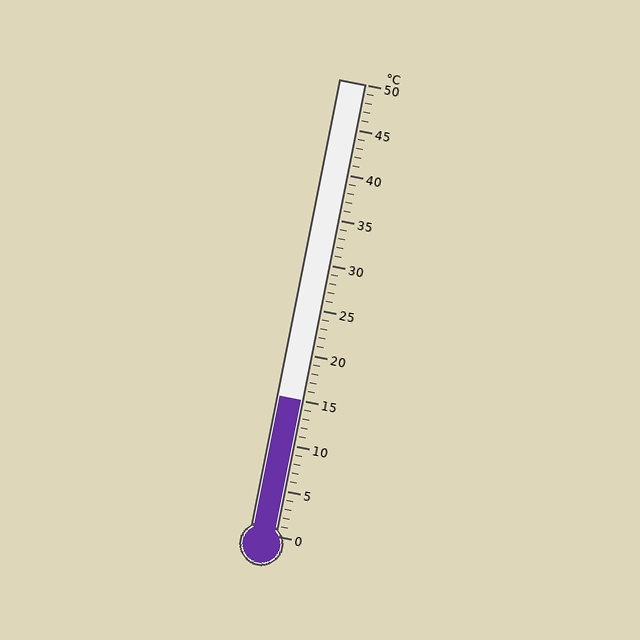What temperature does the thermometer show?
The thermometer shows approximately 15°C.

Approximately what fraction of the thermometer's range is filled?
The thermometer is filled to approximately 30% of its range.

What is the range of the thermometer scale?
The thermometer scale ranges from 0°C to 50°C.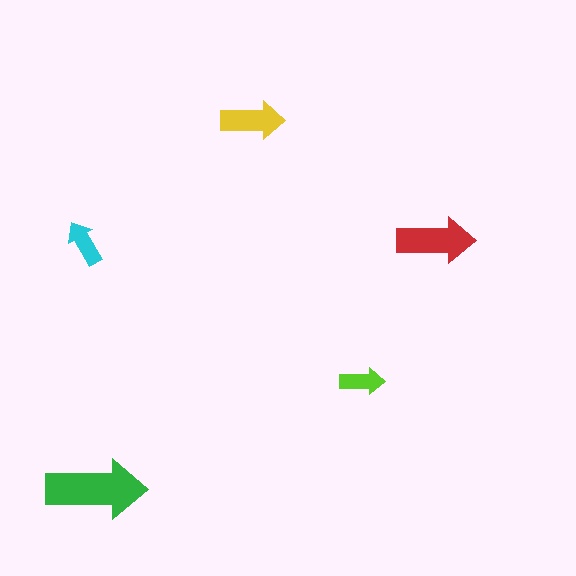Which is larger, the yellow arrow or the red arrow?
The red one.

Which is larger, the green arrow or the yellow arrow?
The green one.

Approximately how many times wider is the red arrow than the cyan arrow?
About 1.5 times wider.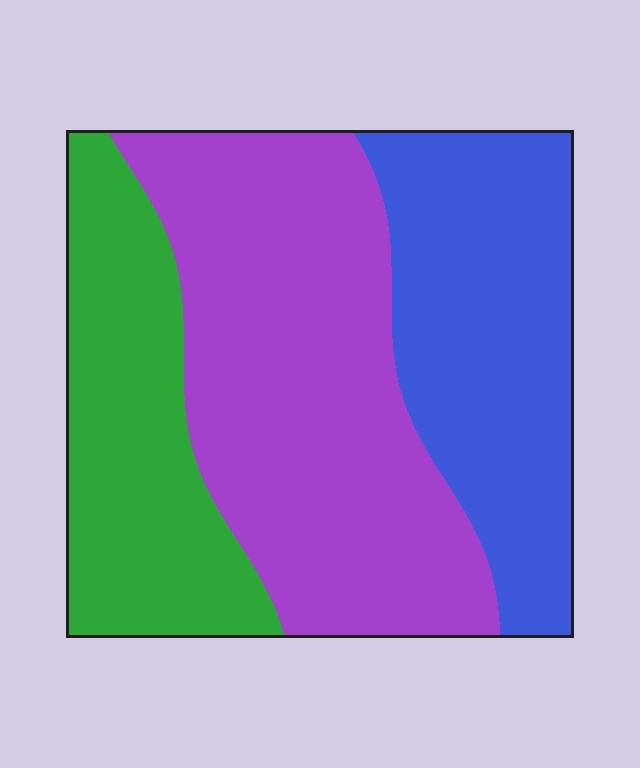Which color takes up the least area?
Green, at roughly 25%.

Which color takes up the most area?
Purple, at roughly 45%.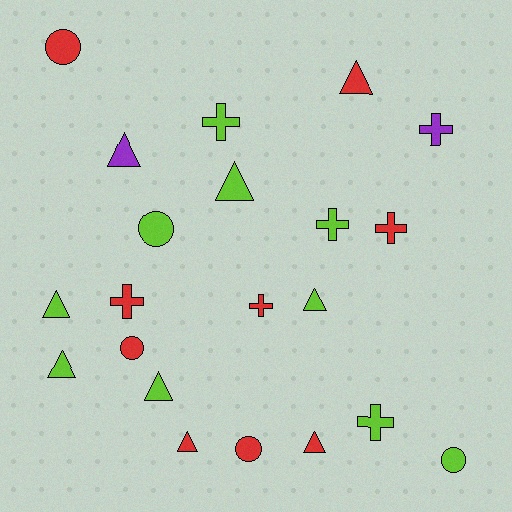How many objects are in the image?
There are 21 objects.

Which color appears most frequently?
Lime, with 10 objects.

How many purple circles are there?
There are no purple circles.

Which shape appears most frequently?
Triangle, with 9 objects.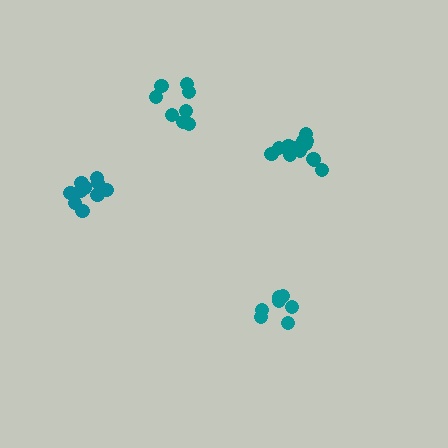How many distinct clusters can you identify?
There are 4 distinct clusters.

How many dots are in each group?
Group 1: 13 dots, Group 2: 8 dots, Group 3: 10 dots, Group 4: 8 dots (39 total).